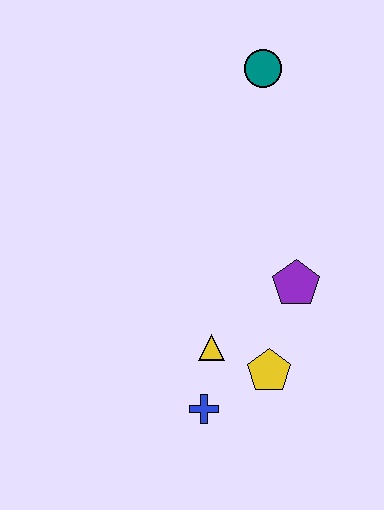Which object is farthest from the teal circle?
The blue cross is farthest from the teal circle.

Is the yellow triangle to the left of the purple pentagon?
Yes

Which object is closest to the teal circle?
The purple pentagon is closest to the teal circle.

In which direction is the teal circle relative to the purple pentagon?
The teal circle is above the purple pentagon.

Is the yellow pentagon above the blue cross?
Yes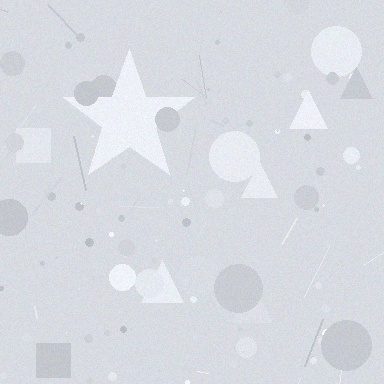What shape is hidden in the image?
A star is hidden in the image.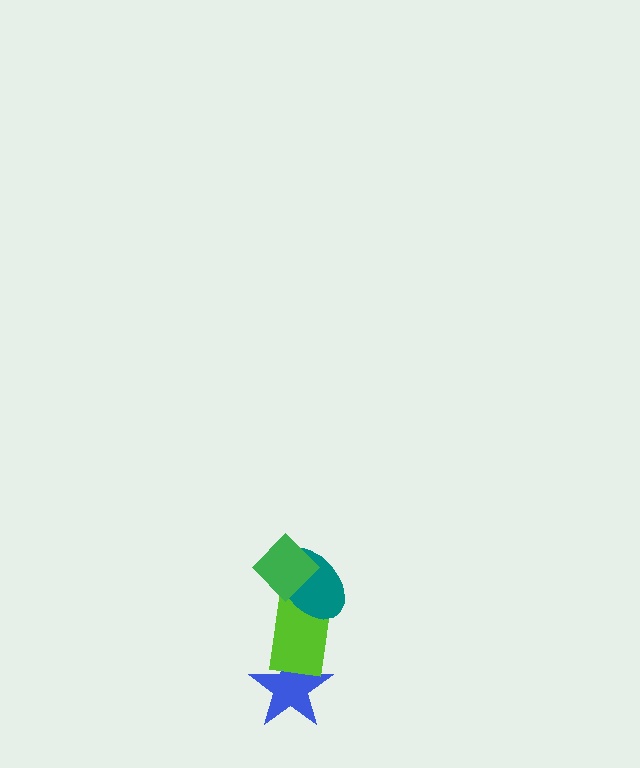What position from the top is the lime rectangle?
The lime rectangle is 3rd from the top.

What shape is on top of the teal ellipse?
The green diamond is on top of the teal ellipse.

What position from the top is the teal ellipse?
The teal ellipse is 2nd from the top.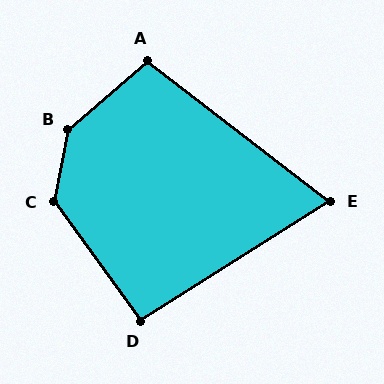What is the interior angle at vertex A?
Approximately 101 degrees (obtuse).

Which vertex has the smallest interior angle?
E, at approximately 70 degrees.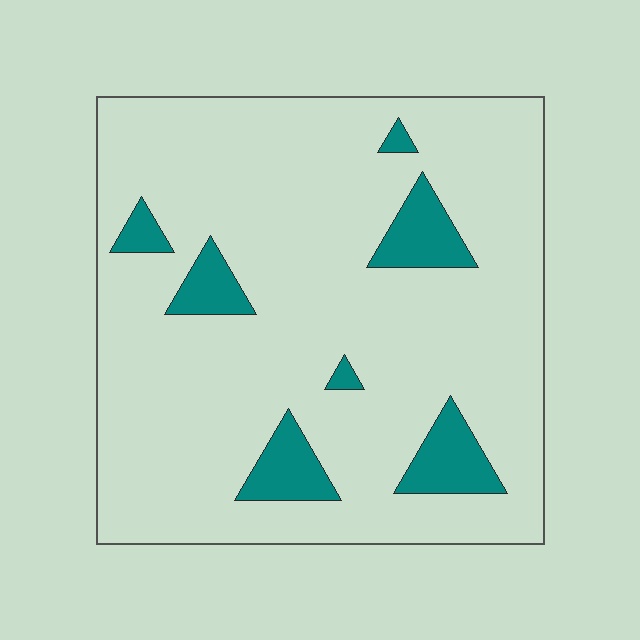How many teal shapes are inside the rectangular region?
7.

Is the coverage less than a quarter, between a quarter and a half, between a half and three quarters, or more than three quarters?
Less than a quarter.